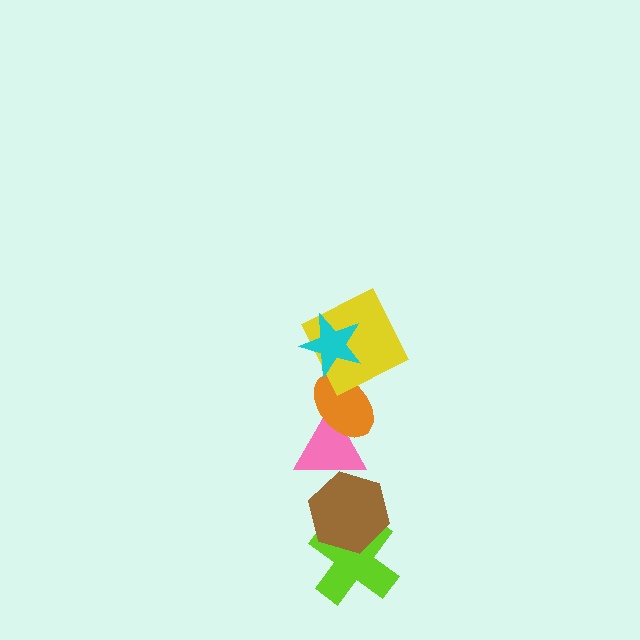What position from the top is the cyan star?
The cyan star is 1st from the top.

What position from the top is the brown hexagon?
The brown hexagon is 5th from the top.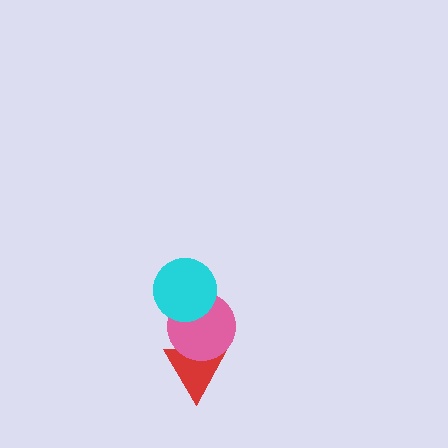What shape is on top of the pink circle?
The cyan circle is on top of the pink circle.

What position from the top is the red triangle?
The red triangle is 3rd from the top.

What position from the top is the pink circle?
The pink circle is 2nd from the top.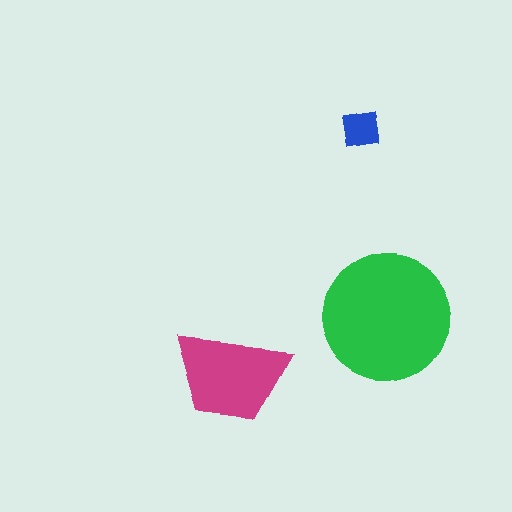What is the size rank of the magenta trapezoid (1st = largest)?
2nd.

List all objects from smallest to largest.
The blue square, the magenta trapezoid, the green circle.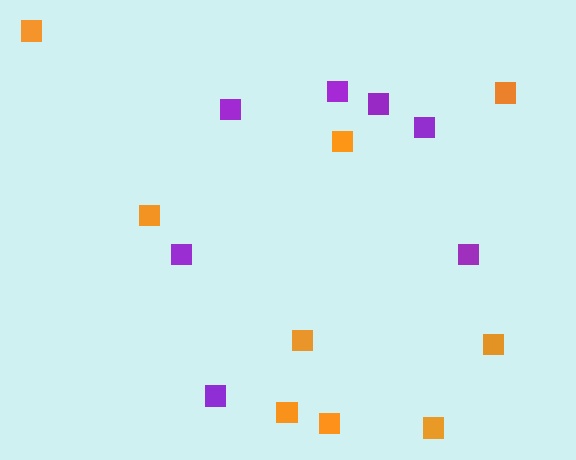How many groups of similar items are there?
There are 2 groups: one group of purple squares (7) and one group of orange squares (9).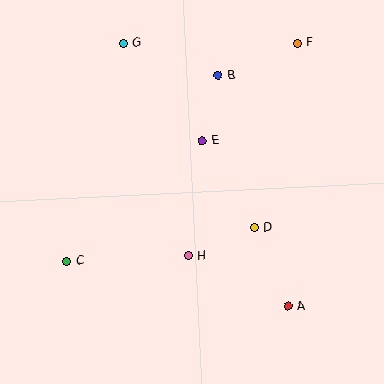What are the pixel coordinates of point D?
Point D is at (254, 228).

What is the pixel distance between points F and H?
The distance between F and H is 239 pixels.